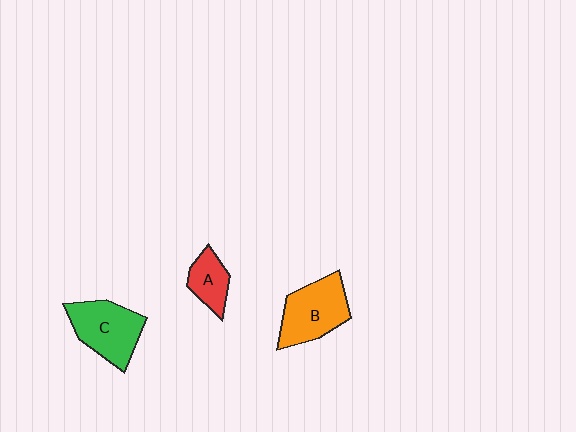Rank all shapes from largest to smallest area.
From largest to smallest: B (orange), C (green), A (red).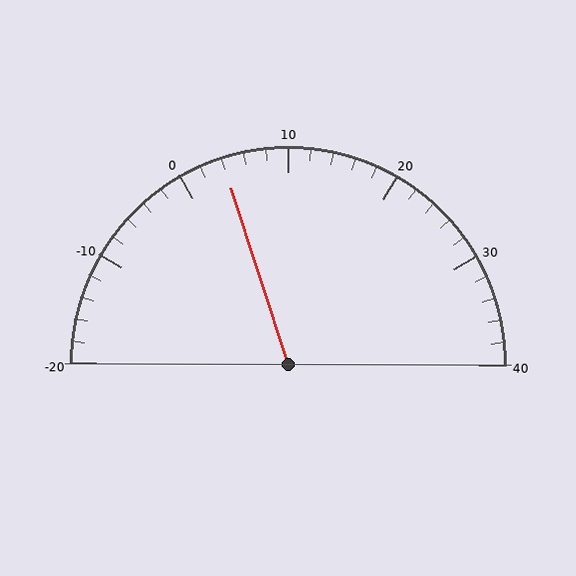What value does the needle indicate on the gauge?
The needle indicates approximately 4.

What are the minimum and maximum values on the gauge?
The gauge ranges from -20 to 40.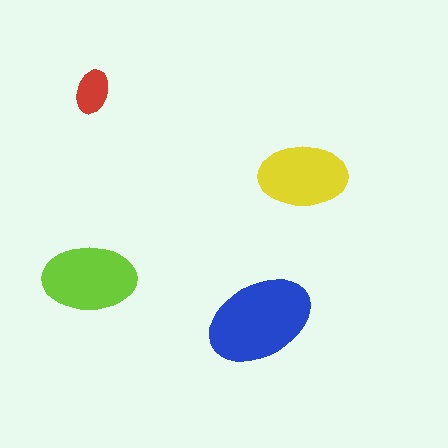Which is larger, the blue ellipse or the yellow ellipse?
The blue one.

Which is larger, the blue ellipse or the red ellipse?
The blue one.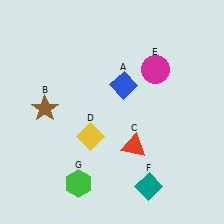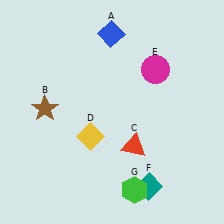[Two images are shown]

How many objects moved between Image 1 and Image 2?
2 objects moved between the two images.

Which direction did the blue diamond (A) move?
The blue diamond (A) moved up.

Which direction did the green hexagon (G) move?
The green hexagon (G) moved right.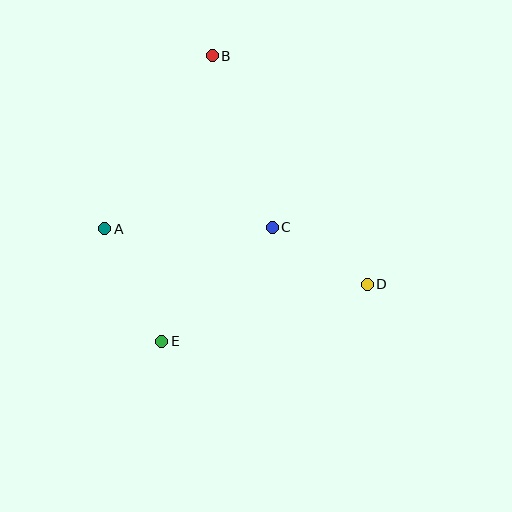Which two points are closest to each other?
Points C and D are closest to each other.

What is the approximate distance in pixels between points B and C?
The distance between B and C is approximately 182 pixels.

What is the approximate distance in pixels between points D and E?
The distance between D and E is approximately 213 pixels.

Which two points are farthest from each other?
Points B and E are farthest from each other.